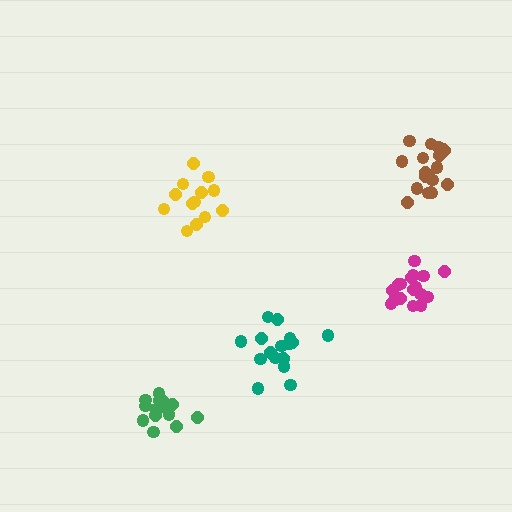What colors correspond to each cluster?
The clusters are colored: magenta, yellow, brown, teal, green.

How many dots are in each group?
Group 1: 17 dots, Group 2: 13 dots, Group 3: 19 dots, Group 4: 16 dots, Group 5: 14 dots (79 total).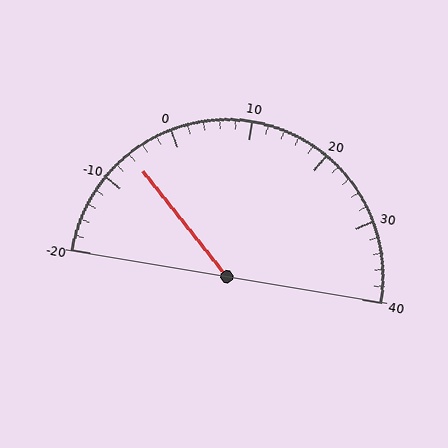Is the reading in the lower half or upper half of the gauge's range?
The reading is in the lower half of the range (-20 to 40).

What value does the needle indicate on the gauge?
The needle indicates approximately -6.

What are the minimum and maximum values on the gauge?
The gauge ranges from -20 to 40.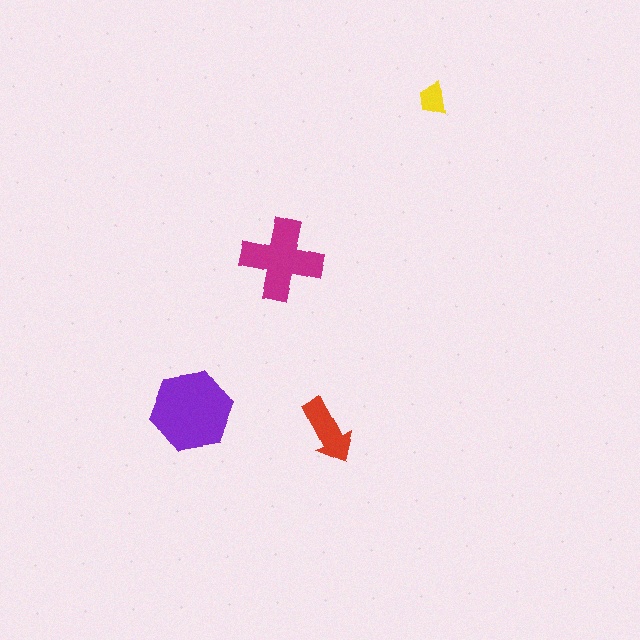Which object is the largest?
The purple hexagon.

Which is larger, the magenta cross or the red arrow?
The magenta cross.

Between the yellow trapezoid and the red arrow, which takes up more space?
The red arrow.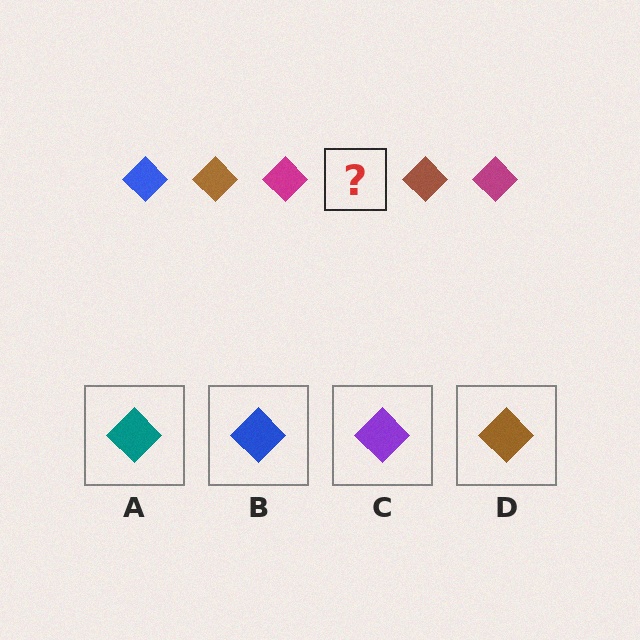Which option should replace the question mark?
Option B.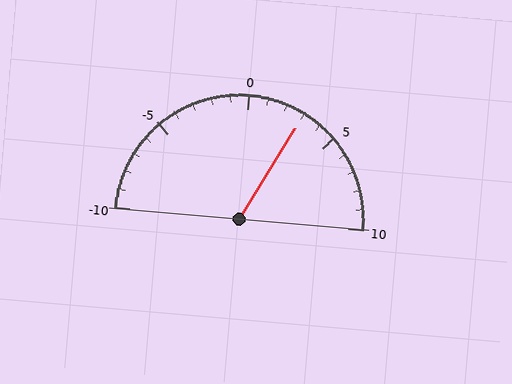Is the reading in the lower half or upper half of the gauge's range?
The reading is in the upper half of the range (-10 to 10).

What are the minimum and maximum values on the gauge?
The gauge ranges from -10 to 10.